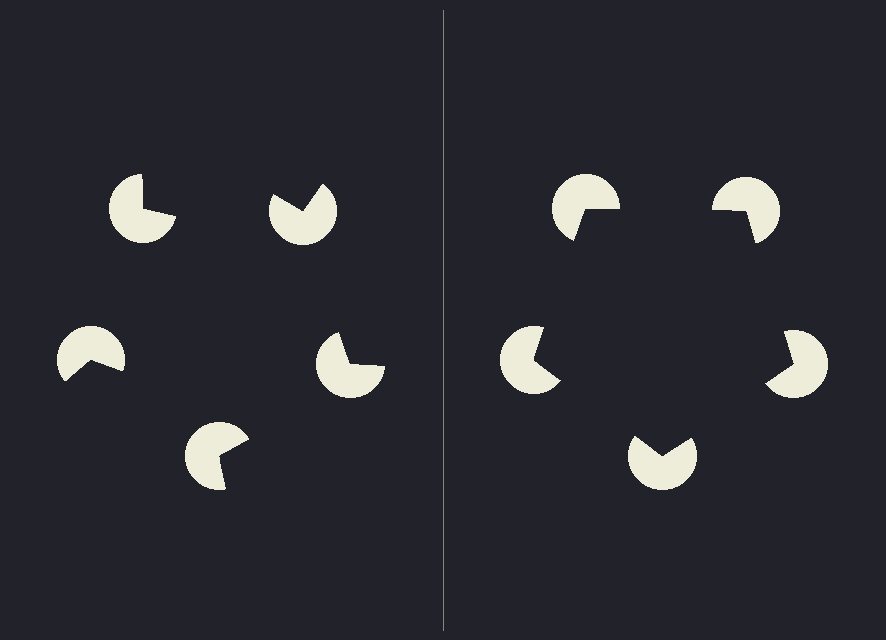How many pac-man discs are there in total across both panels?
10 — 5 on each side.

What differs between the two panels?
The pac-man discs are positioned identically on both sides; only the wedge orientations differ. On the right they align to a pentagon; on the left they are misaligned.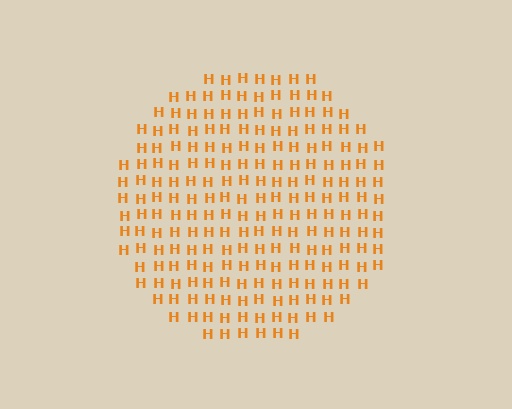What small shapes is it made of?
It is made of small letter H's.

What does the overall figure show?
The overall figure shows a circle.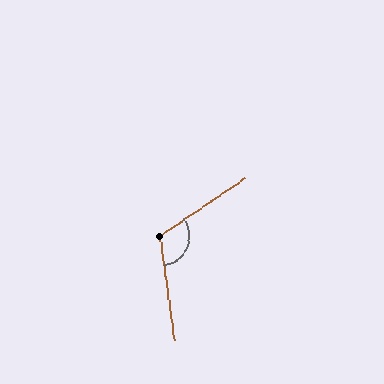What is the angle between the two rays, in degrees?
Approximately 117 degrees.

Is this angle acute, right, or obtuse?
It is obtuse.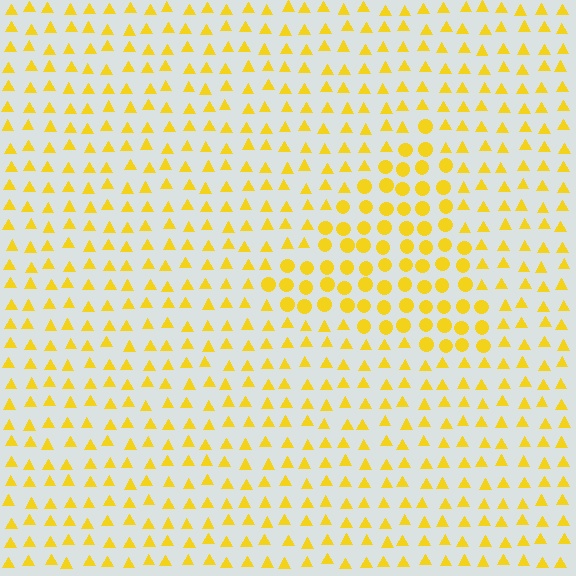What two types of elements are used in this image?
The image uses circles inside the triangle region and triangles outside it.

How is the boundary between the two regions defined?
The boundary is defined by a change in element shape: circles inside vs. triangles outside. All elements share the same color and spacing.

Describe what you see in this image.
The image is filled with small yellow elements arranged in a uniform grid. A triangle-shaped region contains circles, while the surrounding area contains triangles. The boundary is defined purely by the change in element shape.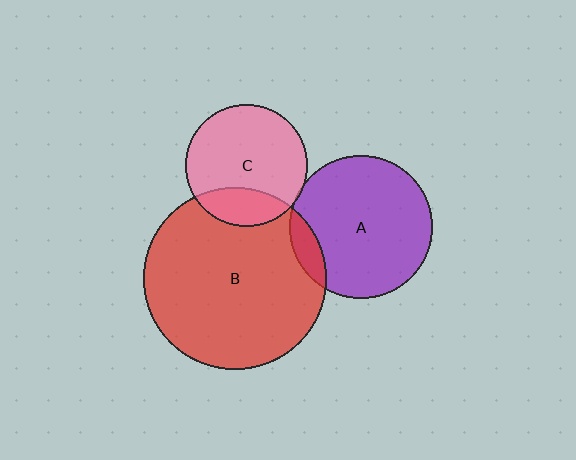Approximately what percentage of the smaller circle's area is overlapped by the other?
Approximately 20%.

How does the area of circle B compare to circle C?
Approximately 2.2 times.